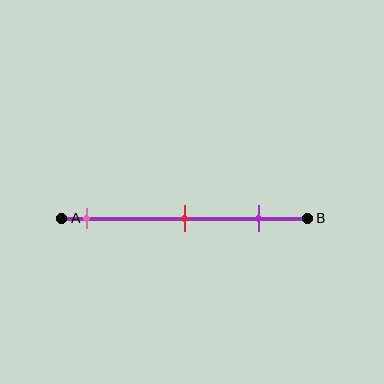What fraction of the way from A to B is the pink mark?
The pink mark is approximately 10% (0.1) of the way from A to B.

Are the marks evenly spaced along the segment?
Yes, the marks are approximately evenly spaced.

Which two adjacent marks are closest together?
The red and purple marks are the closest adjacent pair.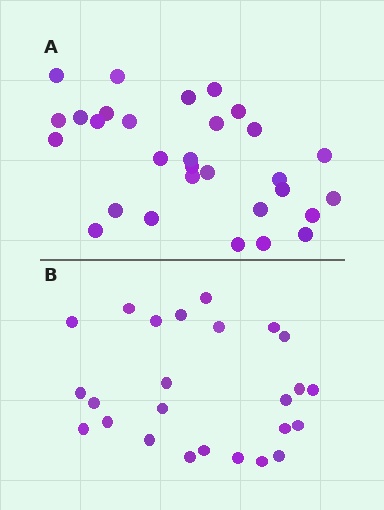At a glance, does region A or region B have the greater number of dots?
Region A (the top region) has more dots.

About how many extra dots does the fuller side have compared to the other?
Region A has about 5 more dots than region B.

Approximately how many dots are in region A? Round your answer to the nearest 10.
About 30 dots.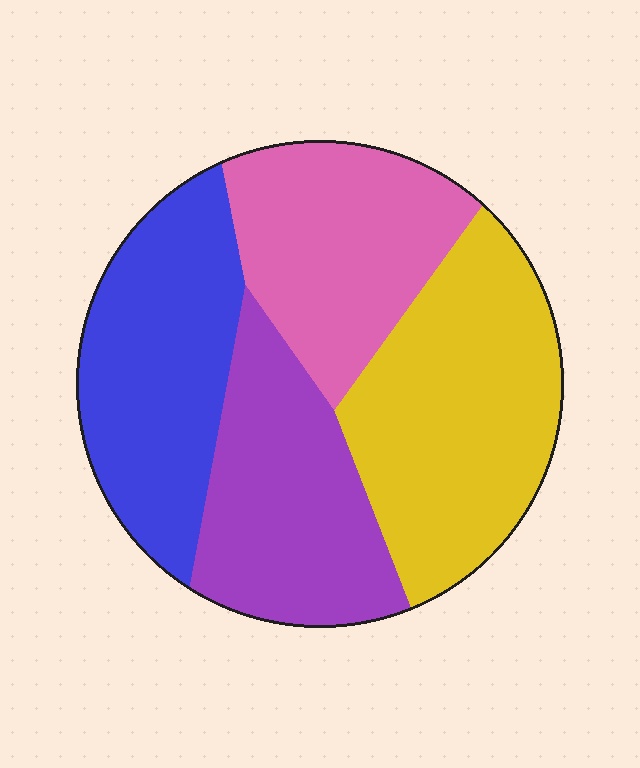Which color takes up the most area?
Yellow, at roughly 30%.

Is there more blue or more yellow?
Yellow.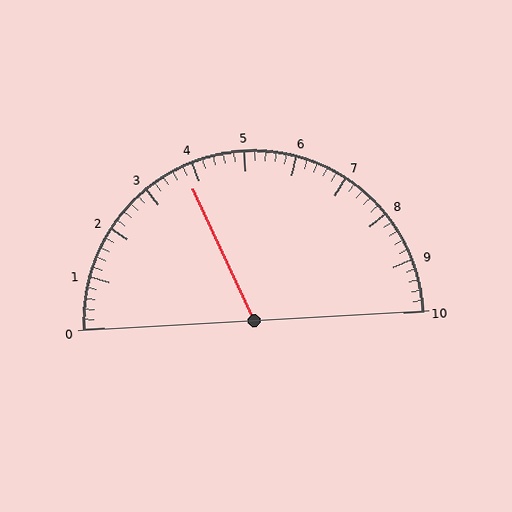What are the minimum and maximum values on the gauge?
The gauge ranges from 0 to 10.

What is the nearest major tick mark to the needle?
The nearest major tick mark is 4.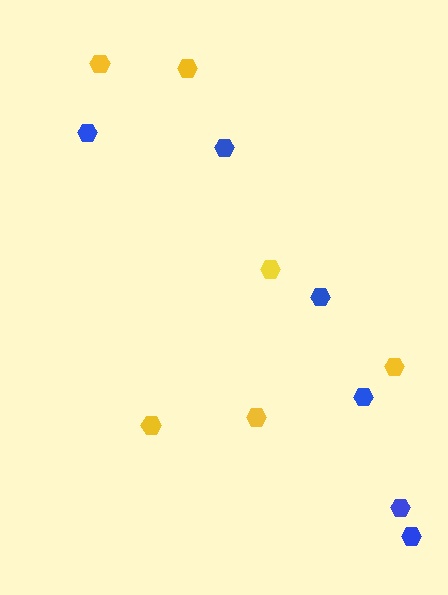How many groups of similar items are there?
There are 2 groups: one group of blue hexagons (6) and one group of yellow hexagons (6).